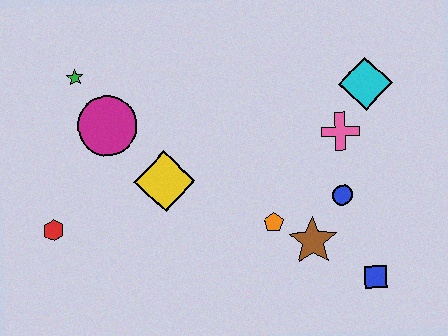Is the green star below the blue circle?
No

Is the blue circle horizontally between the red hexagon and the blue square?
Yes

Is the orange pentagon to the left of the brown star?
Yes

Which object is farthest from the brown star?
The green star is farthest from the brown star.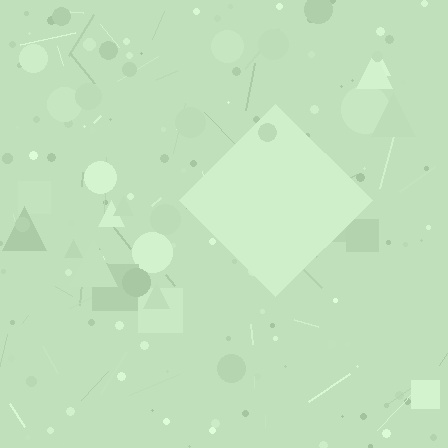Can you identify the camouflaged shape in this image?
The camouflaged shape is a diamond.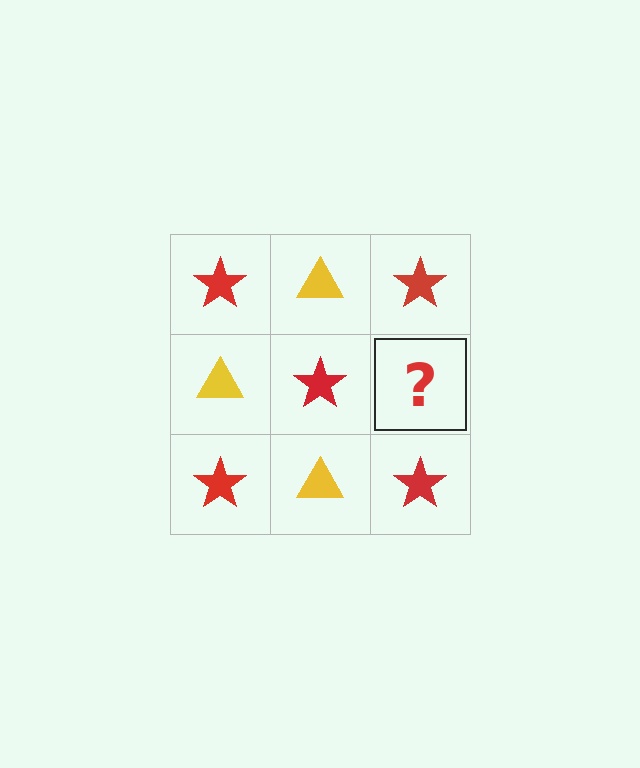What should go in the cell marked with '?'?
The missing cell should contain a yellow triangle.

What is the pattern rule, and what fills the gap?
The rule is that it alternates red star and yellow triangle in a checkerboard pattern. The gap should be filled with a yellow triangle.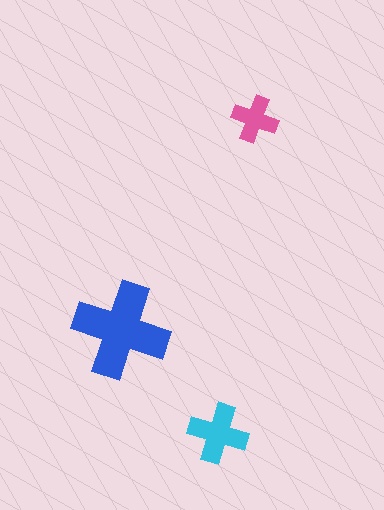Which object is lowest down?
The cyan cross is bottommost.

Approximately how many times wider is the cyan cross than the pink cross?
About 1.5 times wider.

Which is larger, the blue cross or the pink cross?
The blue one.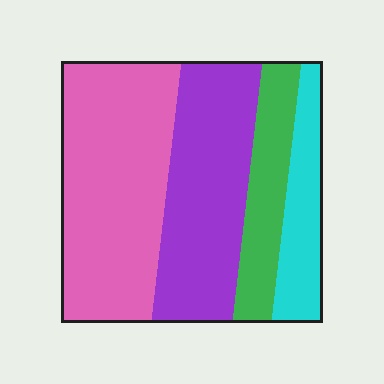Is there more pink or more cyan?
Pink.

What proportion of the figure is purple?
Purple takes up between a quarter and a half of the figure.